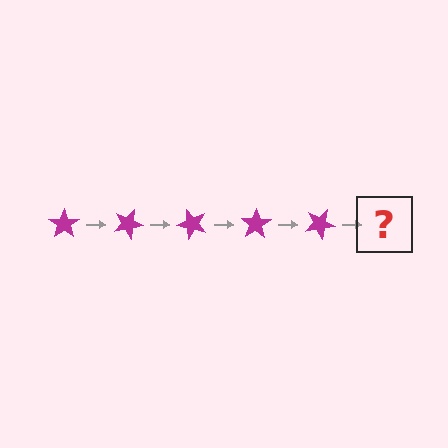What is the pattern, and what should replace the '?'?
The pattern is that the star rotates 25 degrees each step. The '?' should be a magenta star rotated 125 degrees.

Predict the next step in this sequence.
The next step is a magenta star rotated 125 degrees.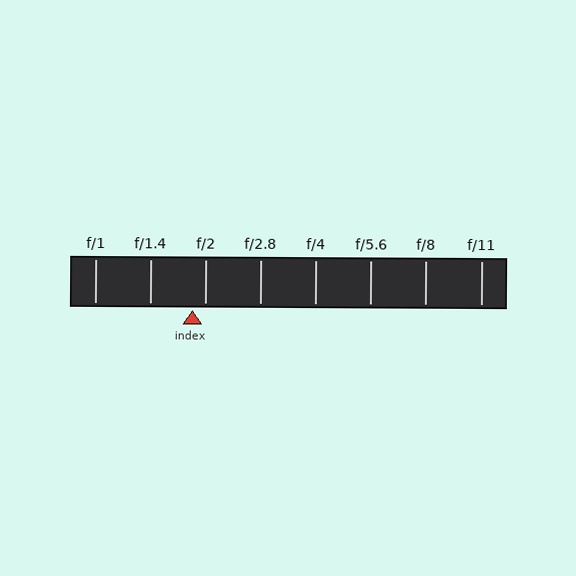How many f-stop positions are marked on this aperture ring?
There are 8 f-stop positions marked.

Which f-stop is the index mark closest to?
The index mark is closest to f/2.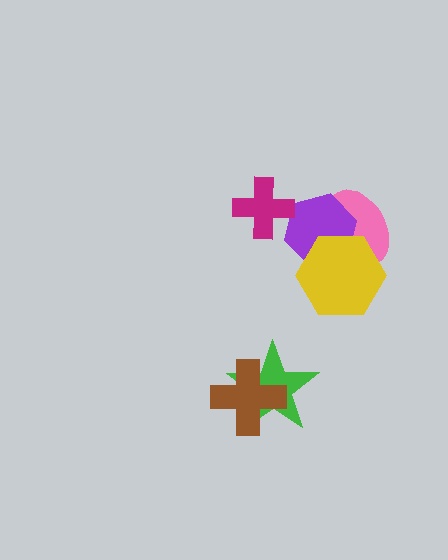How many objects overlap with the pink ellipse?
2 objects overlap with the pink ellipse.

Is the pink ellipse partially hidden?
Yes, it is partially covered by another shape.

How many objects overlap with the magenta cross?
1 object overlaps with the magenta cross.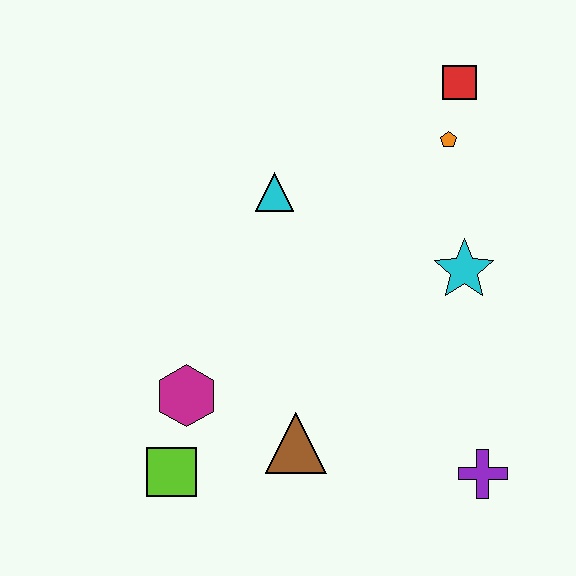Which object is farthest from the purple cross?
The red square is farthest from the purple cross.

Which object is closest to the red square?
The orange pentagon is closest to the red square.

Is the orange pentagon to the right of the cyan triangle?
Yes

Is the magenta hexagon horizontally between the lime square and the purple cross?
Yes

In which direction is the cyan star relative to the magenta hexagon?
The cyan star is to the right of the magenta hexagon.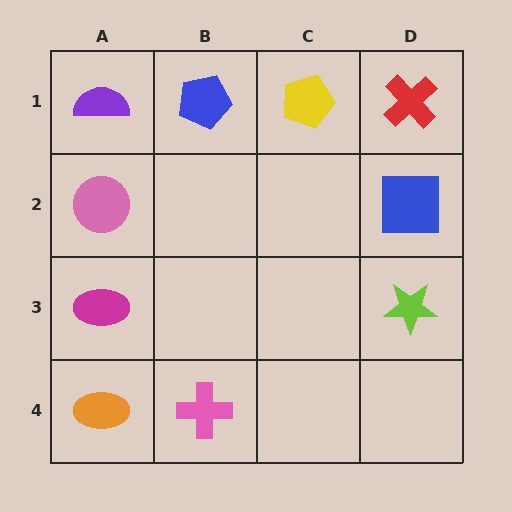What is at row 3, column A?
A magenta ellipse.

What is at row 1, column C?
A yellow pentagon.